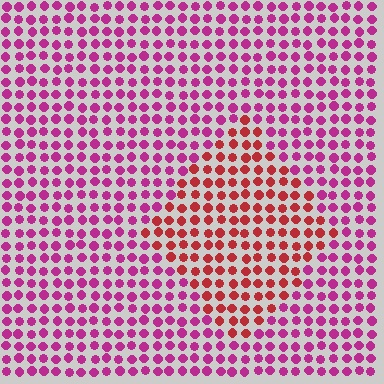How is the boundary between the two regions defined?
The boundary is defined purely by a slight shift in hue (about 38 degrees). Spacing, size, and orientation are identical on both sides.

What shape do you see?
I see a diamond.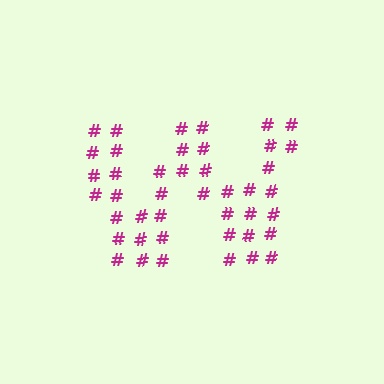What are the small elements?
The small elements are hash symbols.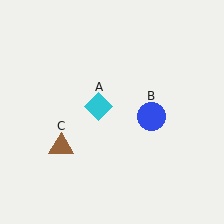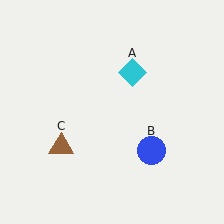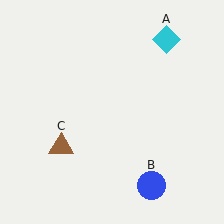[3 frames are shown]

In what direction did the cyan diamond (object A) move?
The cyan diamond (object A) moved up and to the right.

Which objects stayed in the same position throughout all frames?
Brown triangle (object C) remained stationary.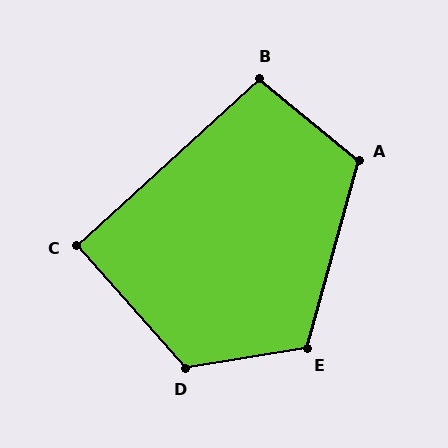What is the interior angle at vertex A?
Approximately 114 degrees (obtuse).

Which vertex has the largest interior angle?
D, at approximately 122 degrees.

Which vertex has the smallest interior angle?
C, at approximately 91 degrees.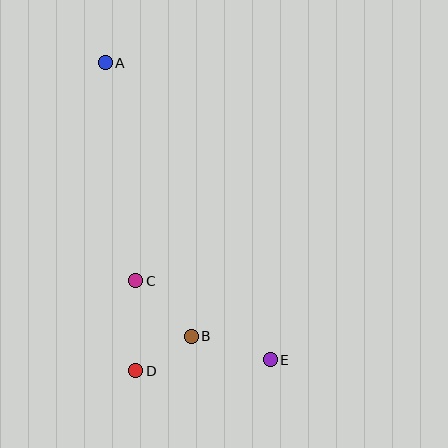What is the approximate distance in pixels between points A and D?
The distance between A and D is approximately 309 pixels.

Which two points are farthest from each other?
Points A and E are farthest from each other.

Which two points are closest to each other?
Points B and D are closest to each other.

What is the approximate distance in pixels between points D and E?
The distance between D and E is approximately 135 pixels.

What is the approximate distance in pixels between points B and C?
The distance between B and C is approximately 78 pixels.